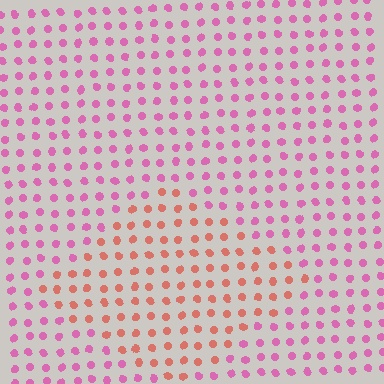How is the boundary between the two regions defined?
The boundary is defined purely by a slight shift in hue (about 44 degrees). Spacing, size, and orientation are identical on both sides.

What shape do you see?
I see a diamond.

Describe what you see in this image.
The image is filled with small pink elements in a uniform arrangement. A diamond-shaped region is visible where the elements are tinted to a slightly different hue, forming a subtle color boundary.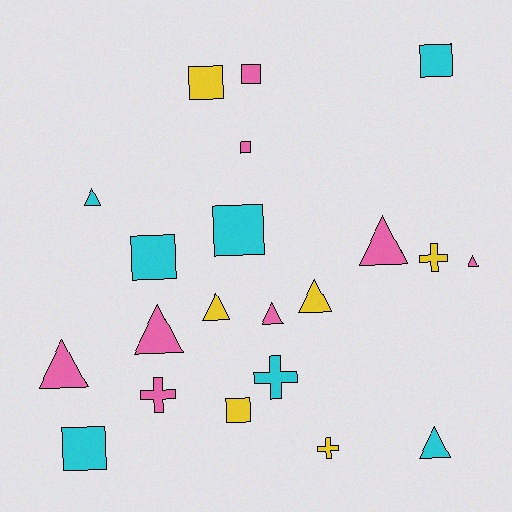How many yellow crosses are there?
There are 2 yellow crosses.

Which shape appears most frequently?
Triangle, with 9 objects.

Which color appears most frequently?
Pink, with 8 objects.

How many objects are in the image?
There are 21 objects.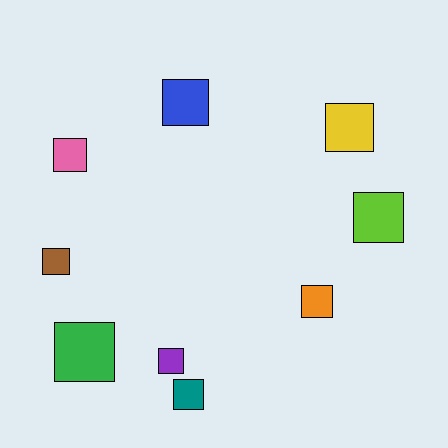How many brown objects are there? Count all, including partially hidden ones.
There is 1 brown object.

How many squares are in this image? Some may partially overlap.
There are 9 squares.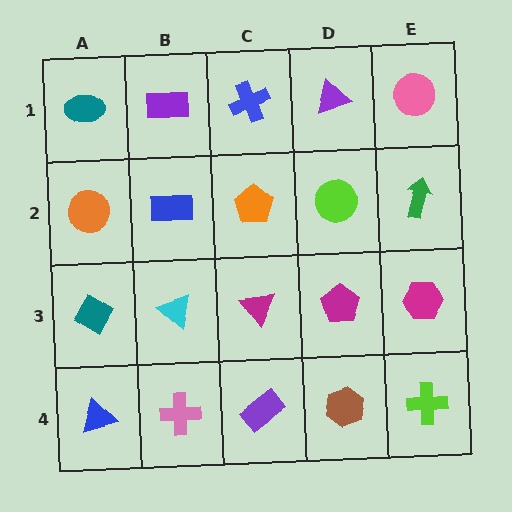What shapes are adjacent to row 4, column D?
A magenta pentagon (row 3, column D), a purple rectangle (row 4, column C), a lime cross (row 4, column E).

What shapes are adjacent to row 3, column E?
A green arrow (row 2, column E), a lime cross (row 4, column E), a magenta pentagon (row 3, column D).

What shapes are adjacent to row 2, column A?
A teal ellipse (row 1, column A), a teal diamond (row 3, column A), a blue rectangle (row 2, column B).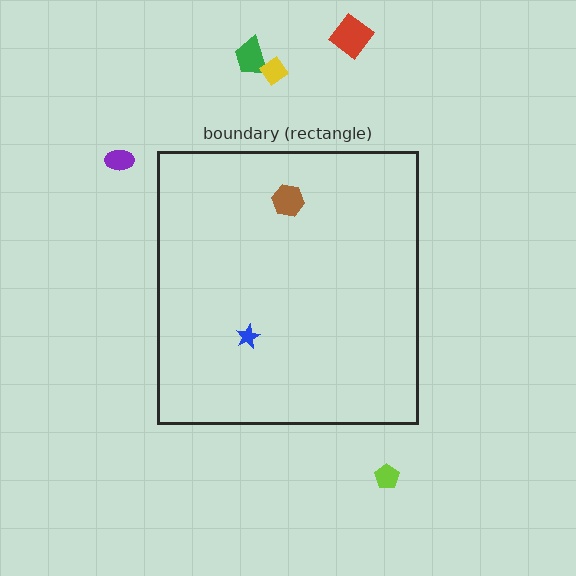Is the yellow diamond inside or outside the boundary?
Outside.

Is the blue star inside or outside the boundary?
Inside.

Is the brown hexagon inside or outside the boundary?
Inside.